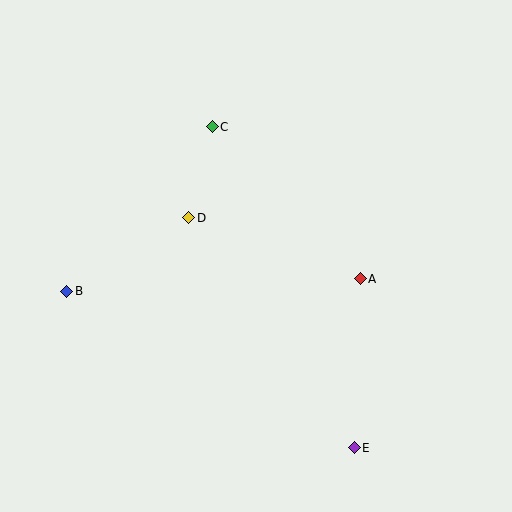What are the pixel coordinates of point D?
Point D is at (189, 218).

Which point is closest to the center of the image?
Point D at (189, 218) is closest to the center.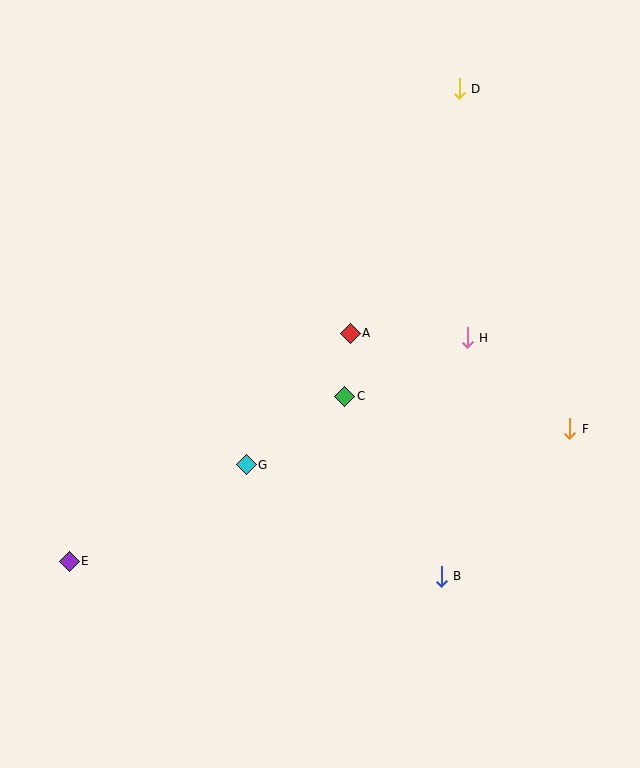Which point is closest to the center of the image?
Point C at (345, 396) is closest to the center.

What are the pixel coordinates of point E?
Point E is at (69, 561).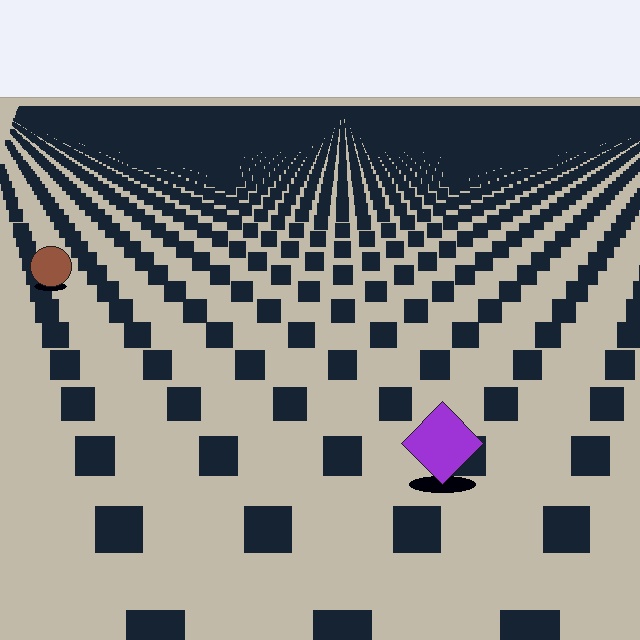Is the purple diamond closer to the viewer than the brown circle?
Yes. The purple diamond is closer — you can tell from the texture gradient: the ground texture is coarser near it.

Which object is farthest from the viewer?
The brown circle is farthest from the viewer. It appears smaller and the ground texture around it is denser.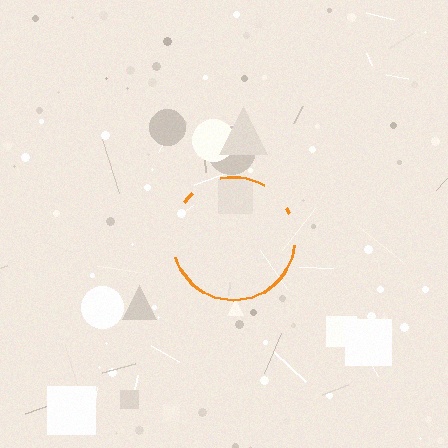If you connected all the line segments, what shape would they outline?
They would outline a circle.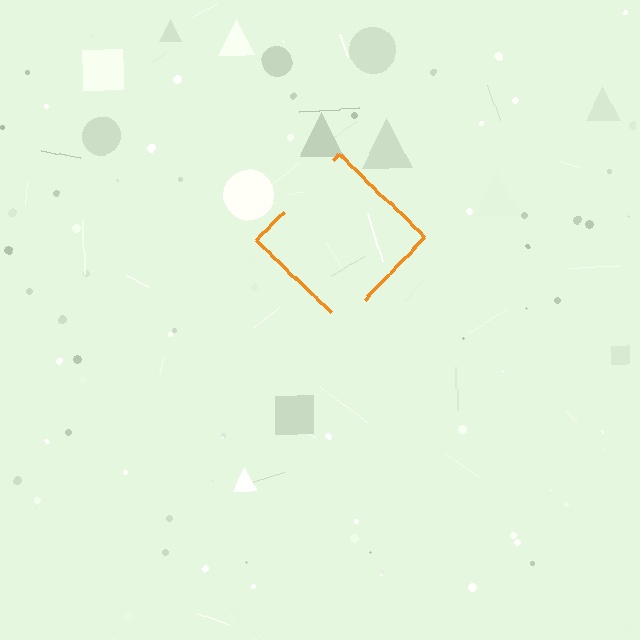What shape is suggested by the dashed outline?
The dashed outline suggests a diamond.